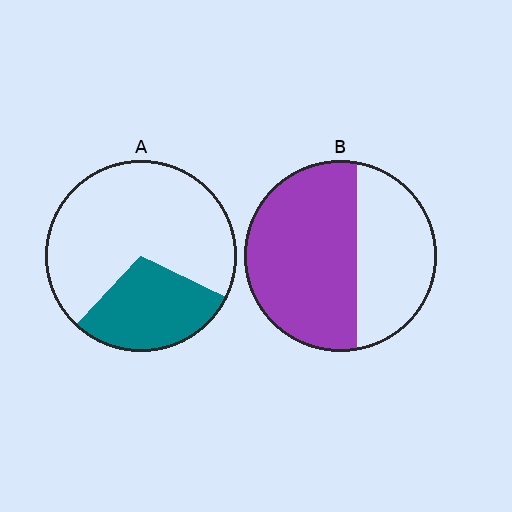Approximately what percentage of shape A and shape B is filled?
A is approximately 30% and B is approximately 60%.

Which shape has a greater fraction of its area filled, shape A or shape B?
Shape B.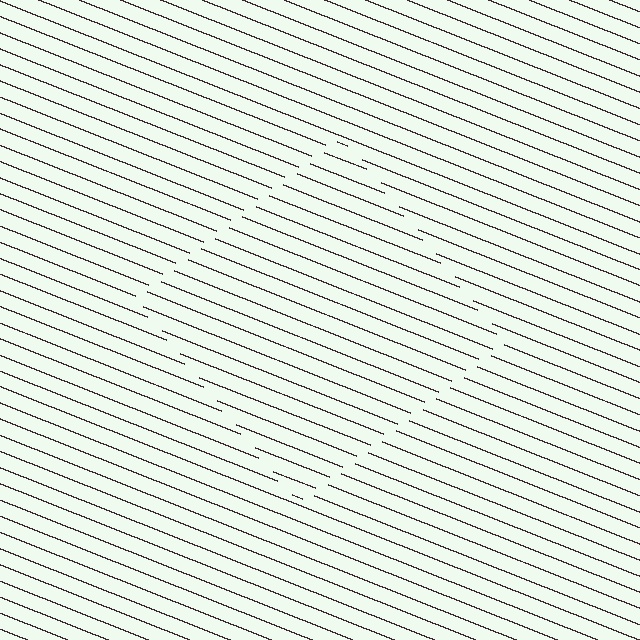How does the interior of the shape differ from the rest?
The interior of the shape contains the same grating, shifted by half a period — the contour is defined by the phase discontinuity where line-ends from the inner and outer gratings abut.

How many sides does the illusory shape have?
4 sides — the line-ends trace a square.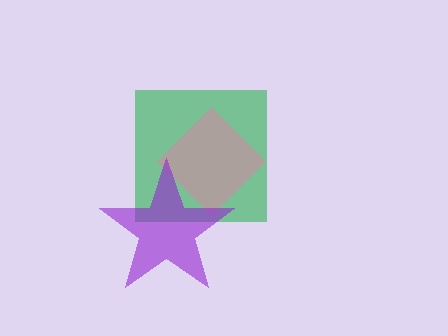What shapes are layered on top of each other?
The layered shapes are: a green square, a pink diamond, a purple star.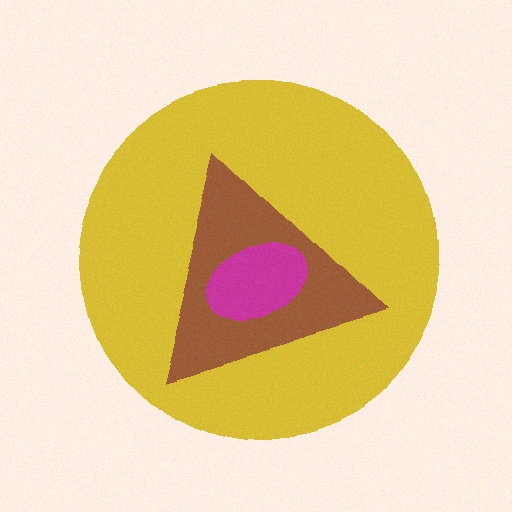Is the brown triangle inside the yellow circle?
Yes.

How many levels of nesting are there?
3.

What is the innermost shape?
The magenta ellipse.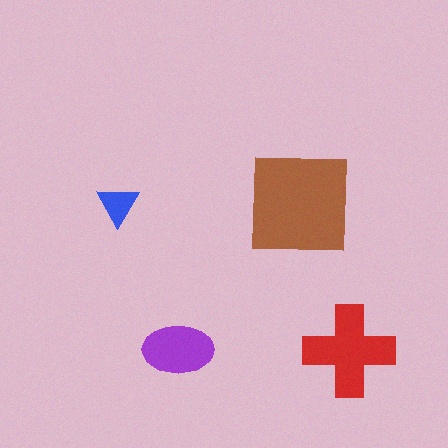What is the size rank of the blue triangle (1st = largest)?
4th.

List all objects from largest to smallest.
The brown square, the red cross, the purple ellipse, the blue triangle.